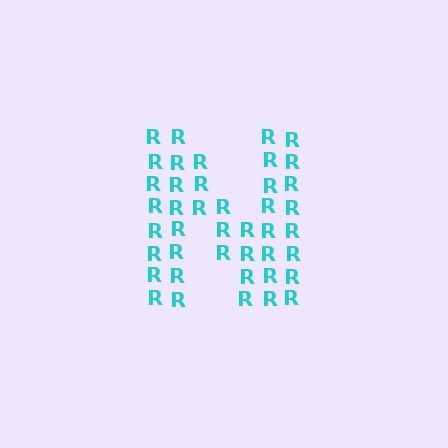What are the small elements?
The small elements are letter R's.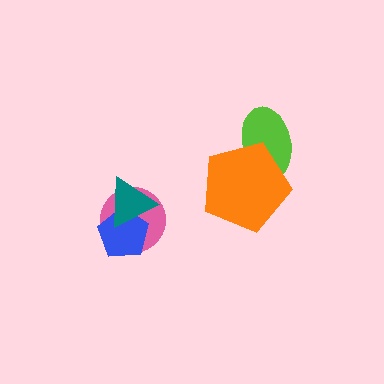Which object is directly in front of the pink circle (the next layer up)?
The blue pentagon is directly in front of the pink circle.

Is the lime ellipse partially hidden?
Yes, it is partially covered by another shape.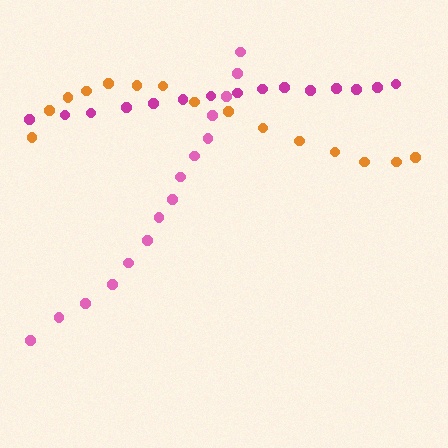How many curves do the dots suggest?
There are 3 distinct paths.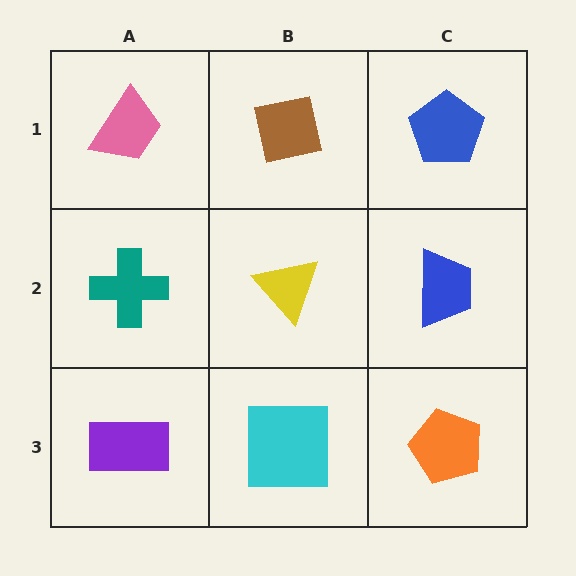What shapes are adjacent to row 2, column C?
A blue pentagon (row 1, column C), an orange pentagon (row 3, column C), a yellow triangle (row 2, column B).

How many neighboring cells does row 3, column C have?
2.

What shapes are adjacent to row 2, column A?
A pink trapezoid (row 1, column A), a purple rectangle (row 3, column A), a yellow triangle (row 2, column B).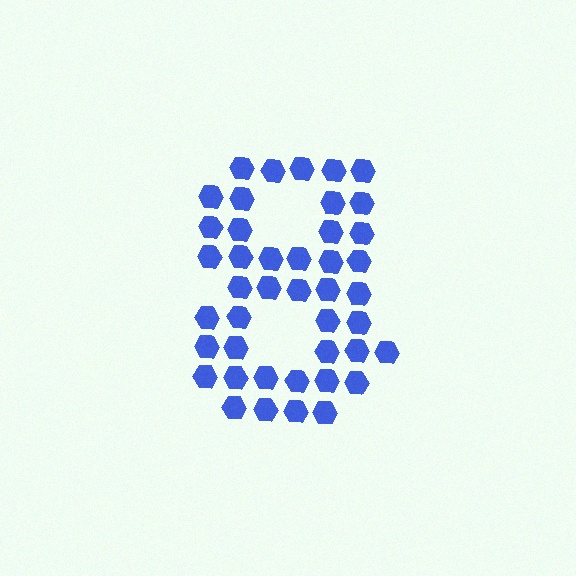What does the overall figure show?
The overall figure shows the digit 8.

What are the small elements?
The small elements are hexagons.